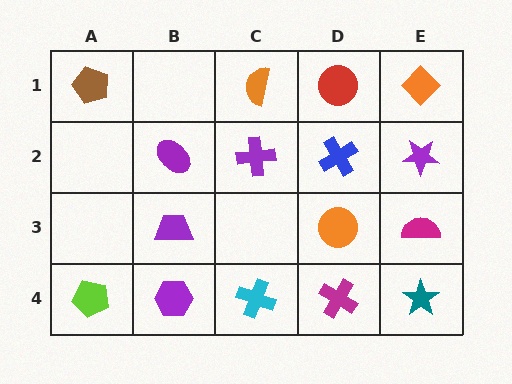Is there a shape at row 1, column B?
No, that cell is empty.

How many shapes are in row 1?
4 shapes.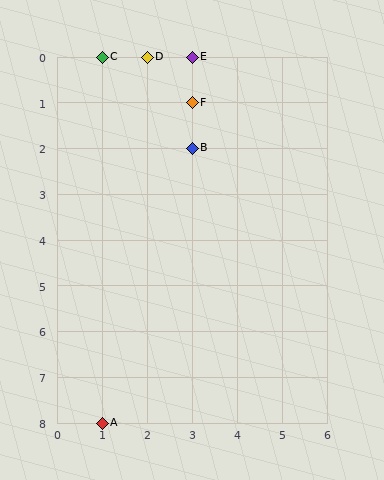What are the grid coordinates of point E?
Point E is at grid coordinates (3, 0).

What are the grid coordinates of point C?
Point C is at grid coordinates (1, 0).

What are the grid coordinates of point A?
Point A is at grid coordinates (1, 8).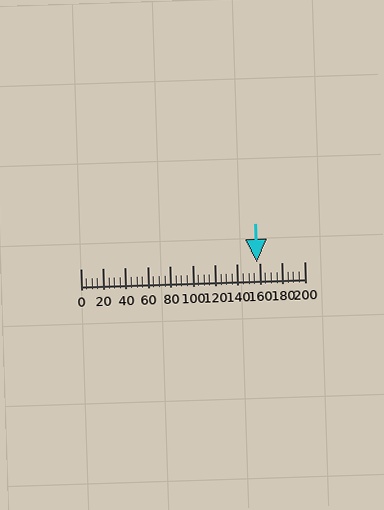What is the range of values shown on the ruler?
The ruler shows values from 0 to 200.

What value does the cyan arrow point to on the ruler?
The cyan arrow points to approximately 158.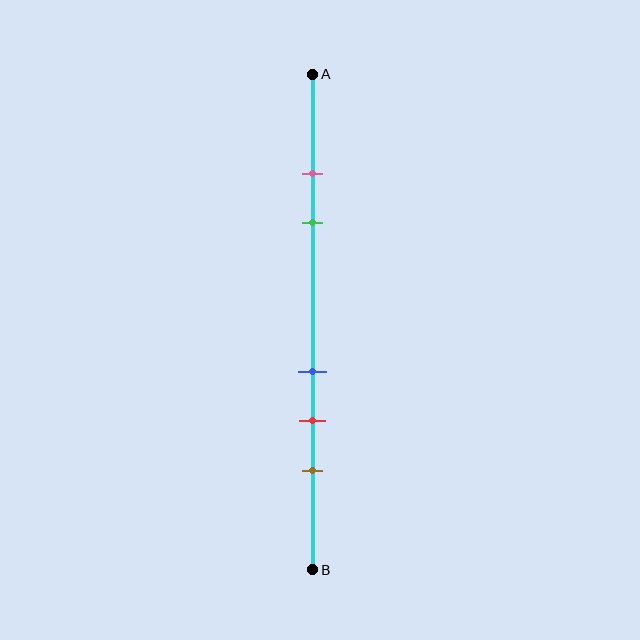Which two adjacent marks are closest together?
The pink and green marks are the closest adjacent pair.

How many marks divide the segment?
There are 5 marks dividing the segment.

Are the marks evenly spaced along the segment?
No, the marks are not evenly spaced.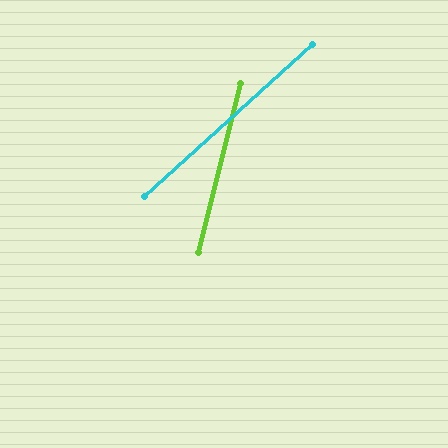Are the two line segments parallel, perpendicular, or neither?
Neither parallel nor perpendicular — they differ by about 34°.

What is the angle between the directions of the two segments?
Approximately 34 degrees.